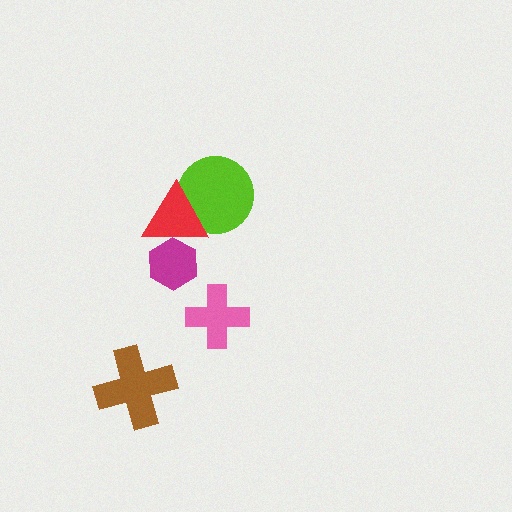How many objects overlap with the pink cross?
0 objects overlap with the pink cross.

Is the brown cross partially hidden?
No, no other shape covers it.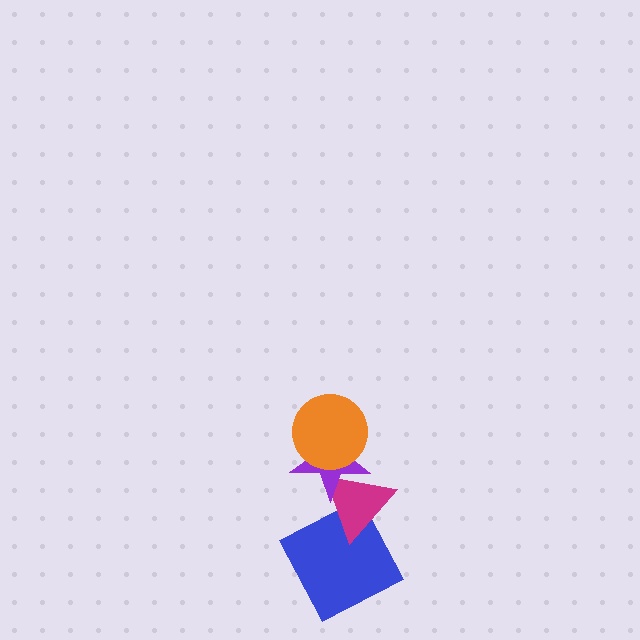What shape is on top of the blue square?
The magenta triangle is on top of the blue square.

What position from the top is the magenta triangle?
The magenta triangle is 3rd from the top.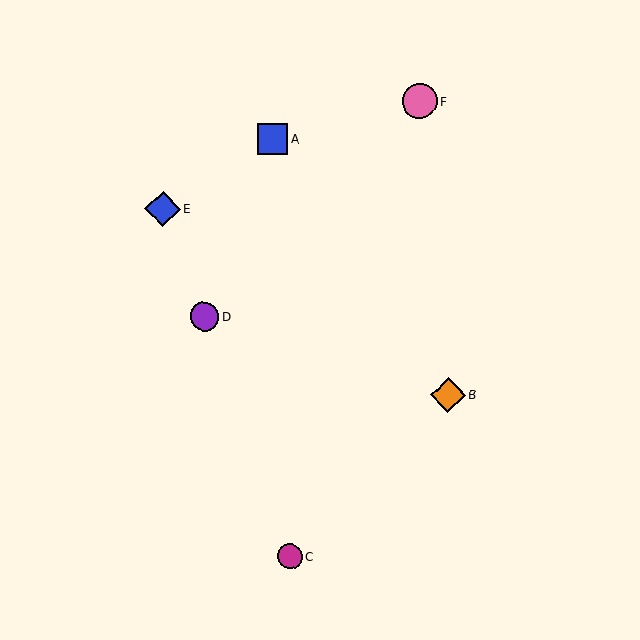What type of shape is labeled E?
Shape E is a blue diamond.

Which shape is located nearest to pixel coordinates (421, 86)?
The pink circle (labeled F) at (419, 101) is nearest to that location.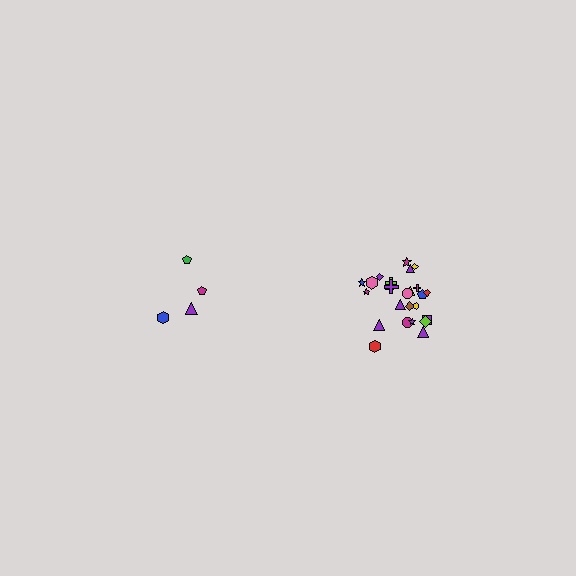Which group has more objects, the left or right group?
The right group.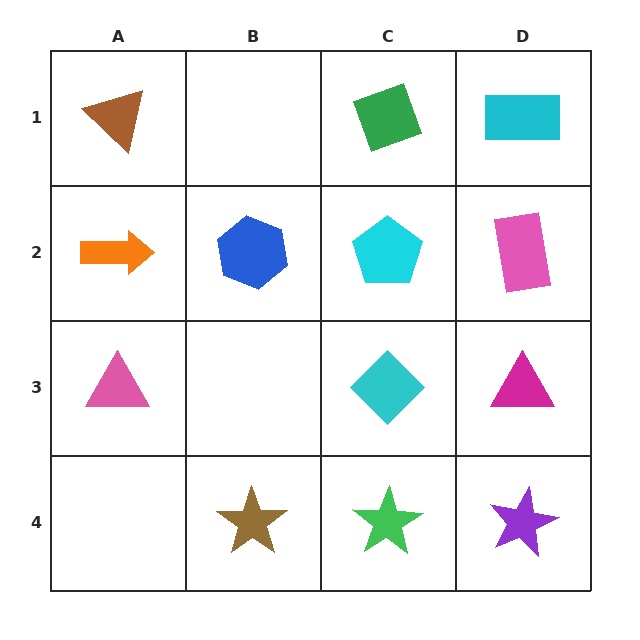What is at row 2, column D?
A pink rectangle.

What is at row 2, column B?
A blue hexagon.